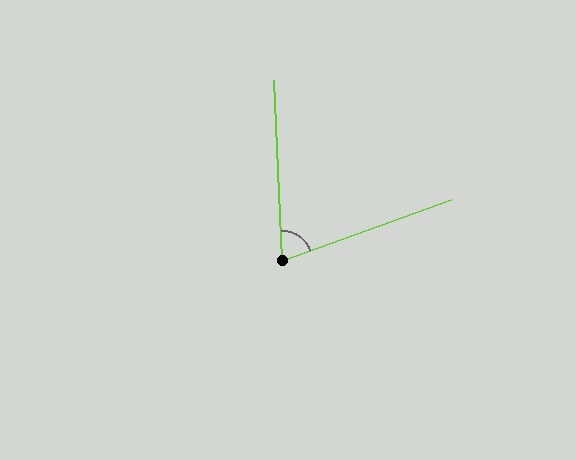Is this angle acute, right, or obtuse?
It is acute.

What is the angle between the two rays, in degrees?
Approximately 73 degrees.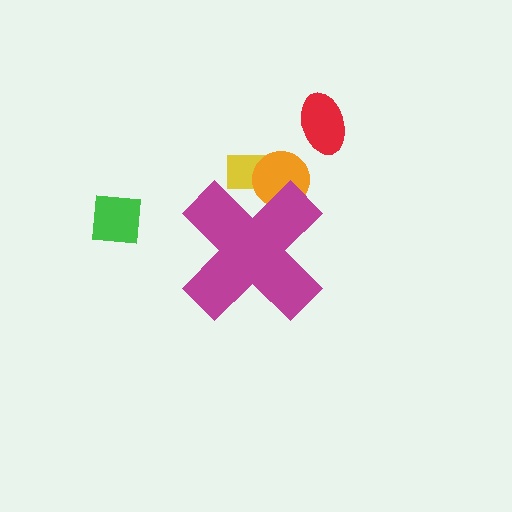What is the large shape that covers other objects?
A magenta cross.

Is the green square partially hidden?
No, the green square is fully visible.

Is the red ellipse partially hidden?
No, the red ellipse is fully visible.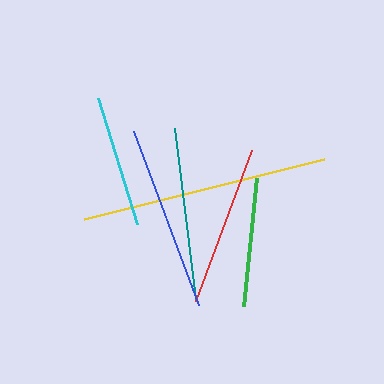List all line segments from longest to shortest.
From longest to shortest: yellow, blue, teal, red, cyan, green.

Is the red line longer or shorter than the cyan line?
The red line is longer than the cyan line.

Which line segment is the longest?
The yellow line is the longest at approximately 247 pixels.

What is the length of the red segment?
The red segment is approximately 161 pixels long.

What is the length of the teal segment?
The teal segment is approximately 172 pixels long.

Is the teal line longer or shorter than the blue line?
The blue line is longer than the teal line.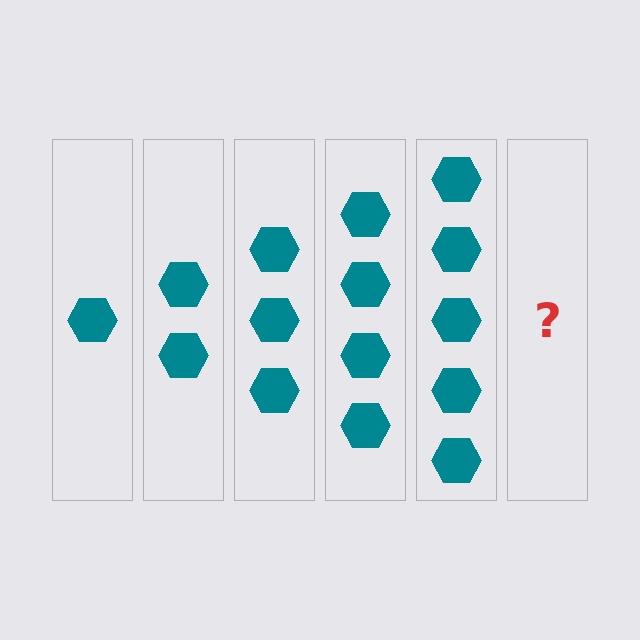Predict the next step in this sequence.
The next step is 6 hexagons.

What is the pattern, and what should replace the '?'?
The pattern is that each step adds one more hexagon. The '?' should be 6 hexagons.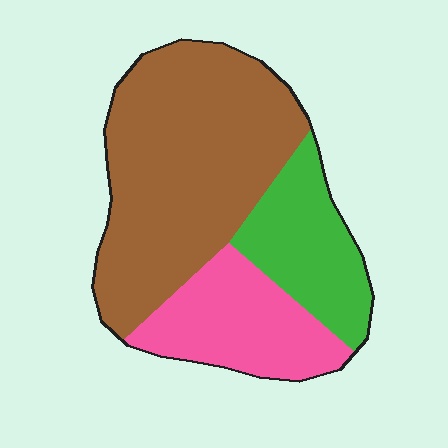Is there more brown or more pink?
Brown.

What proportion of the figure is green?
Green covers around 20% of the figure.